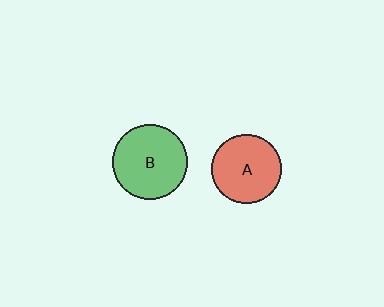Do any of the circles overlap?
No, none of the circles overlap.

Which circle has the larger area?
Circle B (green).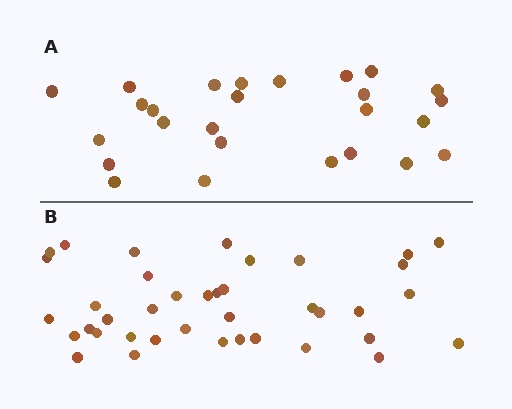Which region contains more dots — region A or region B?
Region B (the bottom region) has more dots.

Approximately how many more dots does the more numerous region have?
Region B has approximately 15 more dots than region A.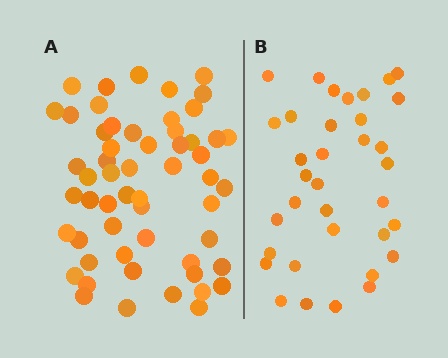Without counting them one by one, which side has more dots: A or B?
Region A (the left region) has more dots.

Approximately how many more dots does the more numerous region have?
Region A has approximately 20 more dots than region B.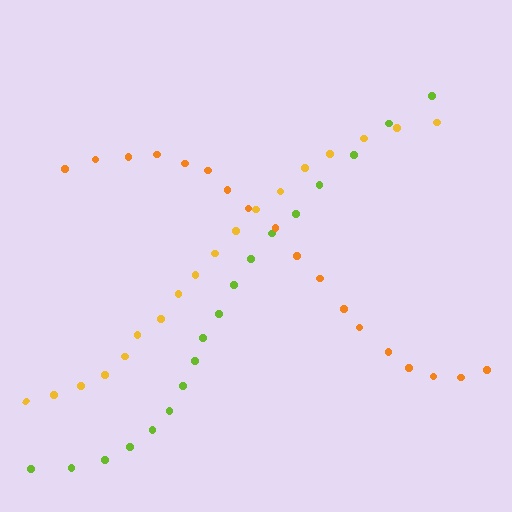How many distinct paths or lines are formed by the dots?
There are 3 distinct paths.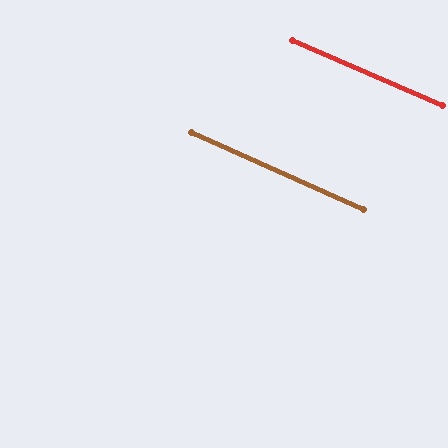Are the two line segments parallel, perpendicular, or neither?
Parallel — their directions differ by only 0.6°.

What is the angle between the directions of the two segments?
Approximately 1 degree.